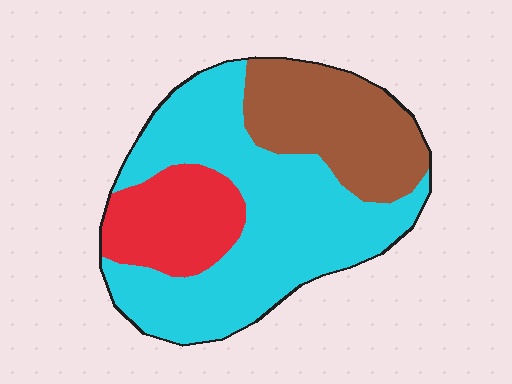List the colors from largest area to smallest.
From largest to smallest: cyan, brown, red.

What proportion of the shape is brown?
Brown covers around 25% of the shape.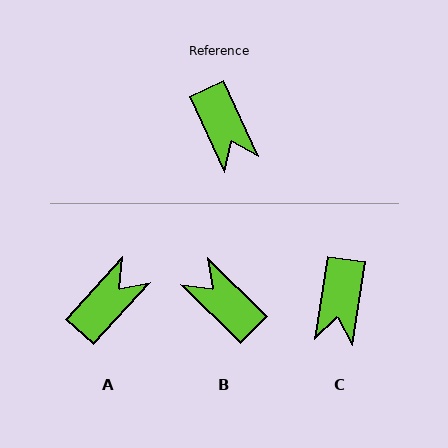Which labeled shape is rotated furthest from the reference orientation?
B, about 160 degrees away.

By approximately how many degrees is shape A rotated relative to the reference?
Approximately 113 degrees counter-clockwise.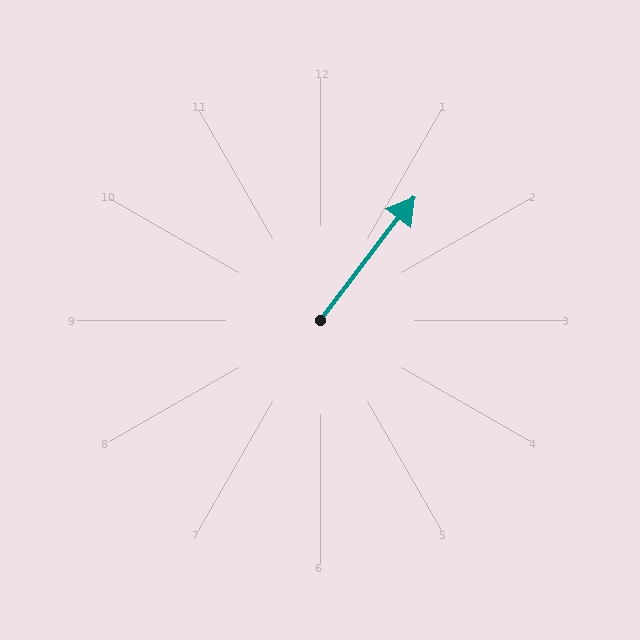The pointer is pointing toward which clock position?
Roughly 1 o'clock.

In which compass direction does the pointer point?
Northeast.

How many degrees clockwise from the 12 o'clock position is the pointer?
Approximately 37 degrees.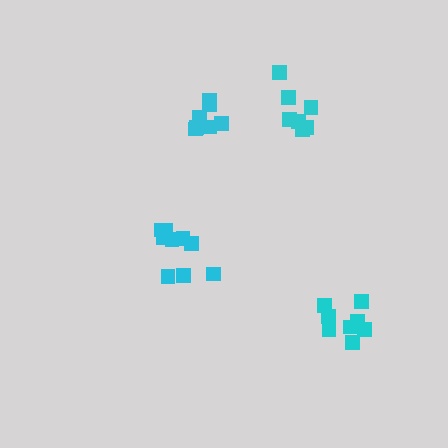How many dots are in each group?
Group 1: 8 dots, Group 2: 8 dots, Group 3: 9 dots, Group 4: 7 dots (32 total).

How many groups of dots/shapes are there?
There are 4 groups.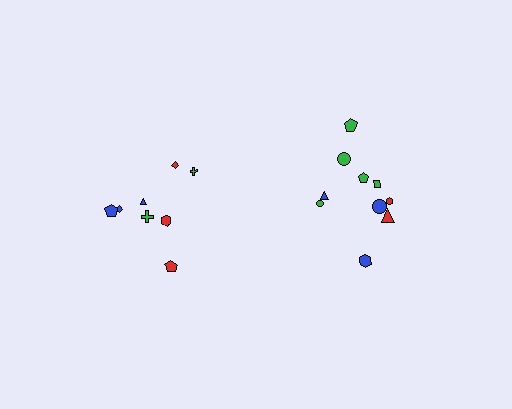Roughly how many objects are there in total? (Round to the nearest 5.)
Roughly 20 objects in total.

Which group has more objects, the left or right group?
The right group.